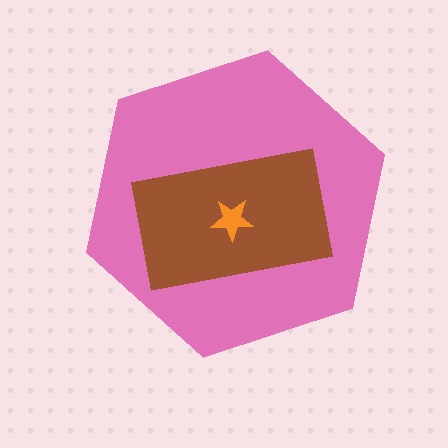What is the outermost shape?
The pink hexagon.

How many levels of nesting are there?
3.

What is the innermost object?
The orange star.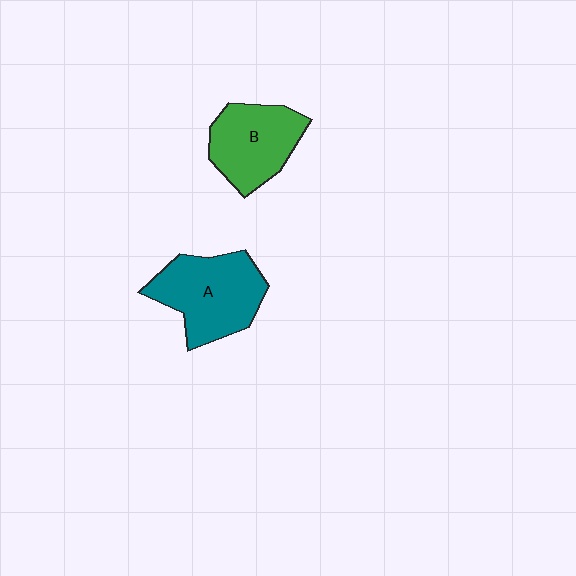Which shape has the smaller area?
Shape B (green).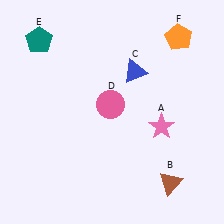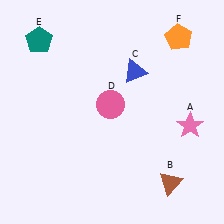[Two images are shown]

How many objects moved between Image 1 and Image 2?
1 object moved between the two images.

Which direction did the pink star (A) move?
The pink star (A) moved right.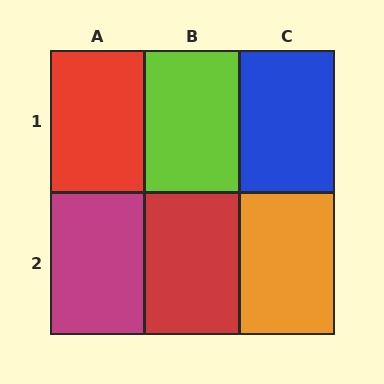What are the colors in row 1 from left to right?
Red, lime, blue.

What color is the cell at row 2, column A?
Magenta.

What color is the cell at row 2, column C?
Orange.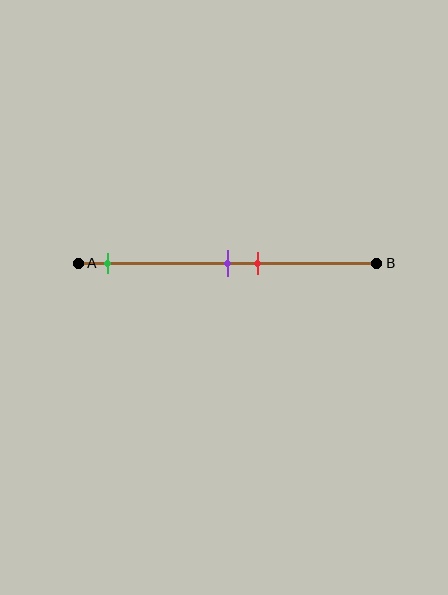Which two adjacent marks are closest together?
The purple and red marks are the closest adjacent pair.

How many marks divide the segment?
There are 3 marks dividing the segment.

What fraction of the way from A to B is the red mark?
The red mark is approximately 60% (0.6) of the way from A to B.